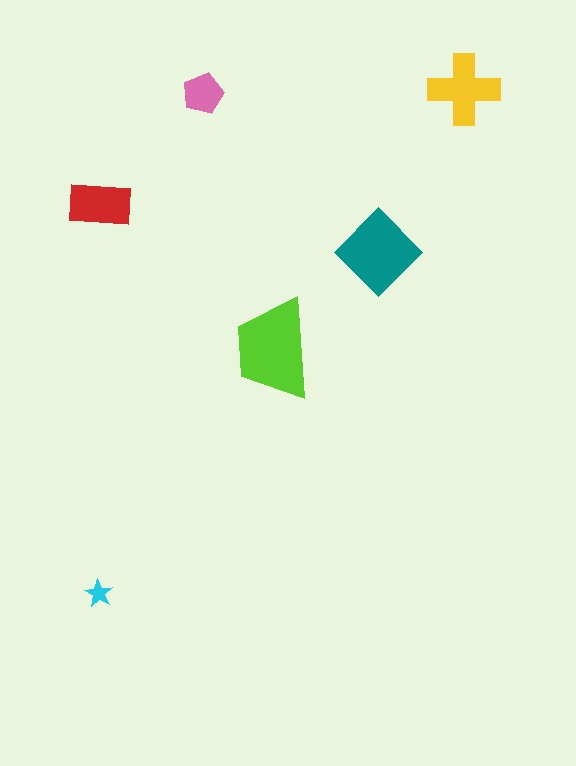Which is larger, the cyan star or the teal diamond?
The teal diamond.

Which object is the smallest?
The cyan star.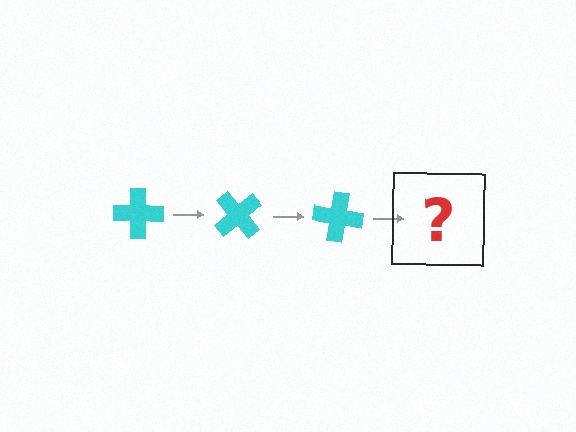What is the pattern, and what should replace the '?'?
The pattern is that the cross rotates 50 degrees each step. The '?' should be a cyan cross rotated 150 degrees.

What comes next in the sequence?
The next element should be a cyan cross rotated 150 degrees.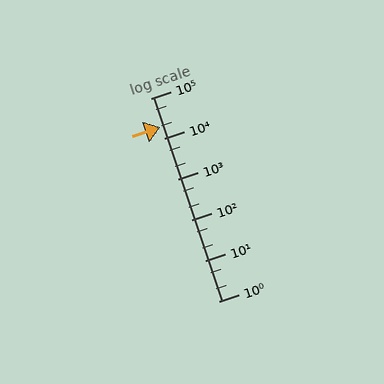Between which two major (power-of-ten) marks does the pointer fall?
The pointer is between 10000 and 100000.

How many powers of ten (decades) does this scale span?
The scale spans 5 decades, from 1 to 100000.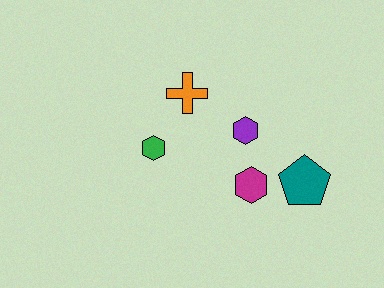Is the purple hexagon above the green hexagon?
Yes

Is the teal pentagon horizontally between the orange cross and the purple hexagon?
No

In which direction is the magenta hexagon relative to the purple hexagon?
The magenta hexagon is below the purple hexagon.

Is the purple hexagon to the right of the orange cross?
Yes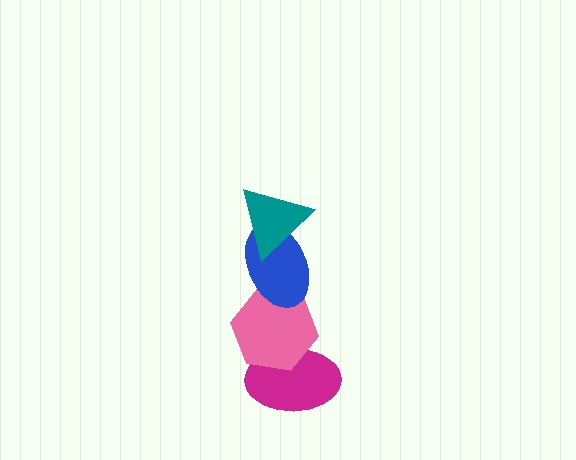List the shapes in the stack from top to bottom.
From top to bottom: the teal triangle, the blue ellipse, the pink hexagon, the magenta ellipse.